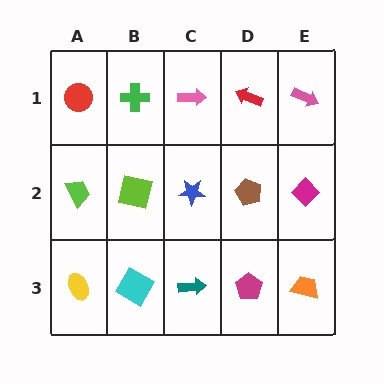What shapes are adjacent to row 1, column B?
A lime square (row 2, column B), a red circle (row 1, column A), a pink arrow (row 1, column C).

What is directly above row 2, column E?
A pink arrow.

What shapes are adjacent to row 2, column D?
A red arrow (row 1, column D), a magenta pentagon (row 3, column D), a blue star (row 2, column C), a magenta diamond (row 2, column E).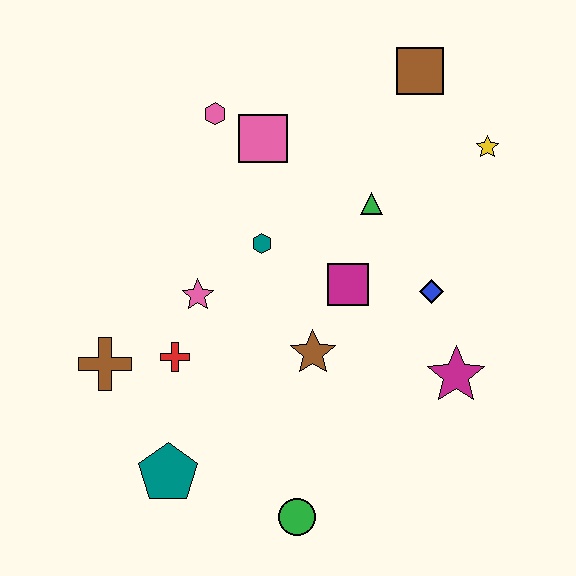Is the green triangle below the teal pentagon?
No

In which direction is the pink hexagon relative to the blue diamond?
The pink hexagon is to the left of the blue diamond.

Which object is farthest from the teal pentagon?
The brown square is farthest from the teal pentagon.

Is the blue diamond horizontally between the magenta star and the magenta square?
Yes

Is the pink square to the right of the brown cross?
Yes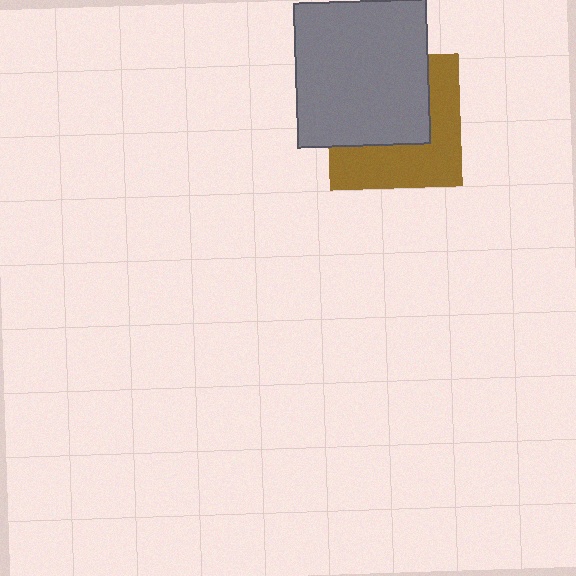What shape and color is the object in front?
The object in front is a gray rectangle.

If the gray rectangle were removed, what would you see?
You would see the complete brown square.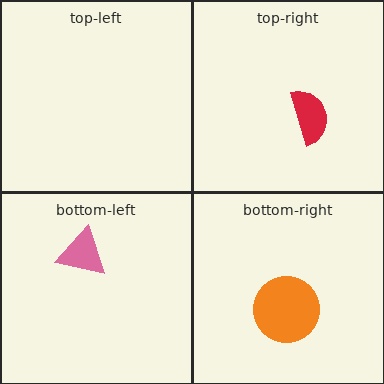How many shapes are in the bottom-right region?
1.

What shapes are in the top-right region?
The red semicircle.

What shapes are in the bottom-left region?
The pink triangle.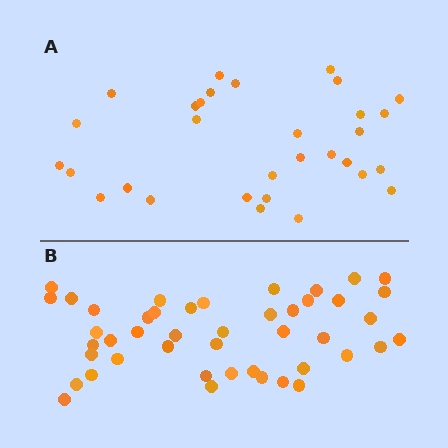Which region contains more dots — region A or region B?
Region B (the bottom region) has more dots.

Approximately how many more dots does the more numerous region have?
Region B has approximately 15 more dots than region A.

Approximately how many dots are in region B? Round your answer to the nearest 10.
About 40 dots. (The exact count is 45, which rounds to 40.)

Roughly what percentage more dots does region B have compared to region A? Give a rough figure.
About 45% more.